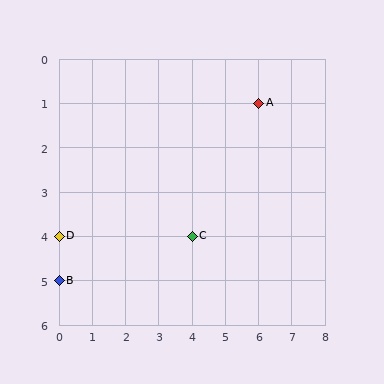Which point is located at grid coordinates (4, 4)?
Point C is at (4, 4).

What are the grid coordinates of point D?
Point D is at grid coordinates (0, 4).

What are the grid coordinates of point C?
Point C is at grid coordinates (4, 4).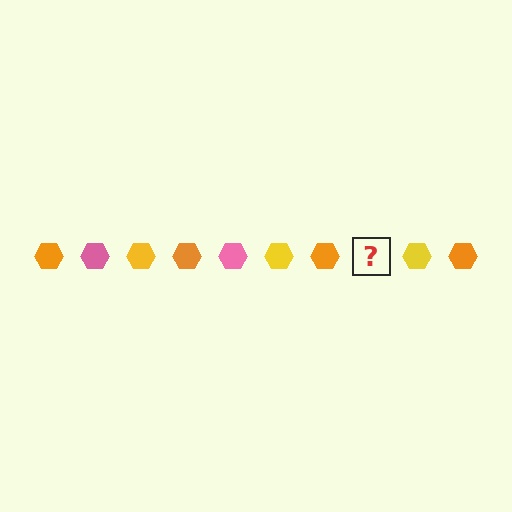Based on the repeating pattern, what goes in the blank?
The blank should be a pink hexagon.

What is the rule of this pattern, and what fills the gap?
The rule is that the pattern cycles through orange, pink, yellow hexagons. The gap should be filled with a pink hexagon.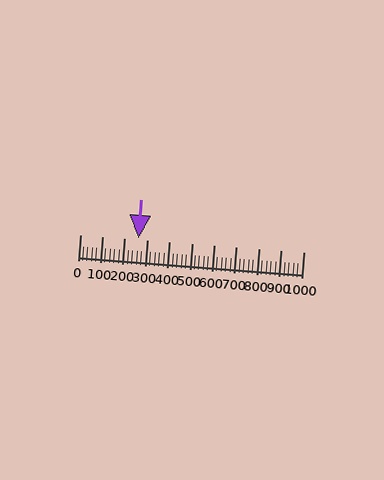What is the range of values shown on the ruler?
The ruler shows values from 0 to 1000.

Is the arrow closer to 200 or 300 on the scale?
The arrow is closer to 300.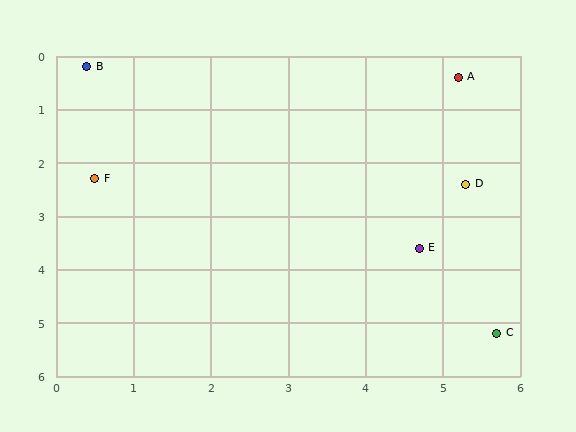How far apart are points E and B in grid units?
Points E and B are about 5.5 grid units apart.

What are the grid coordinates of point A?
Point A is at approximately (5.2, 0.4).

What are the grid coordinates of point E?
Point E is at approximately (4.7, 3.6).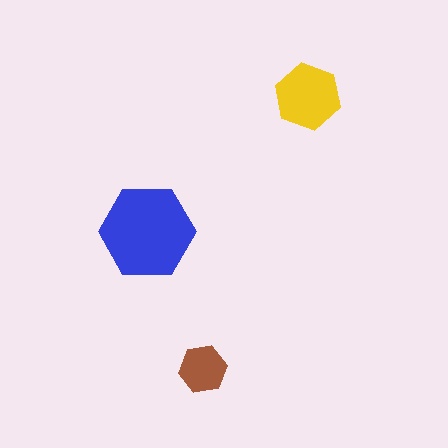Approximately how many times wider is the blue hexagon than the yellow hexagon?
About 1.5 times wider.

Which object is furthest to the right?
The yellow hexagon is rightmost.